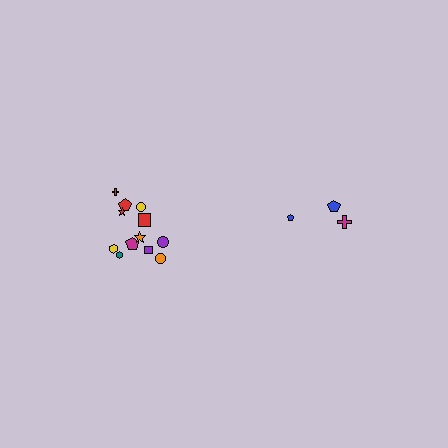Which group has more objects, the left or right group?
The left group.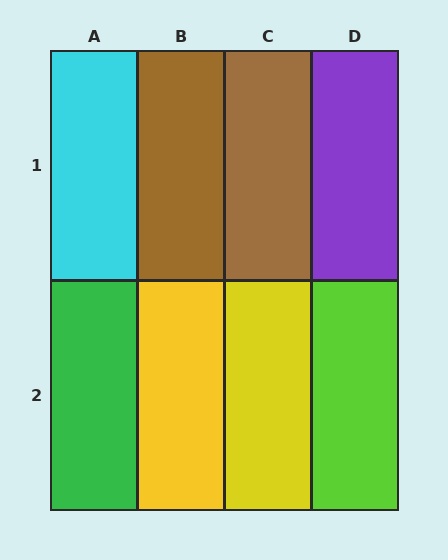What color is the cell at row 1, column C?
Brown.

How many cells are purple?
1 cell is purple.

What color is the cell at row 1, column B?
Brown.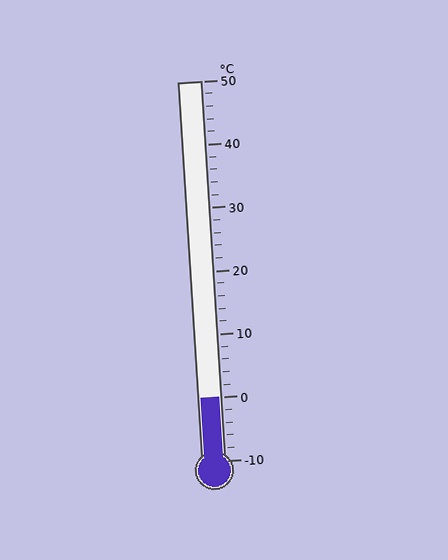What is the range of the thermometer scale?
The thermometer scale ranges from -10°C to 50°C.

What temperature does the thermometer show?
The thermometer shows approximately 0°C.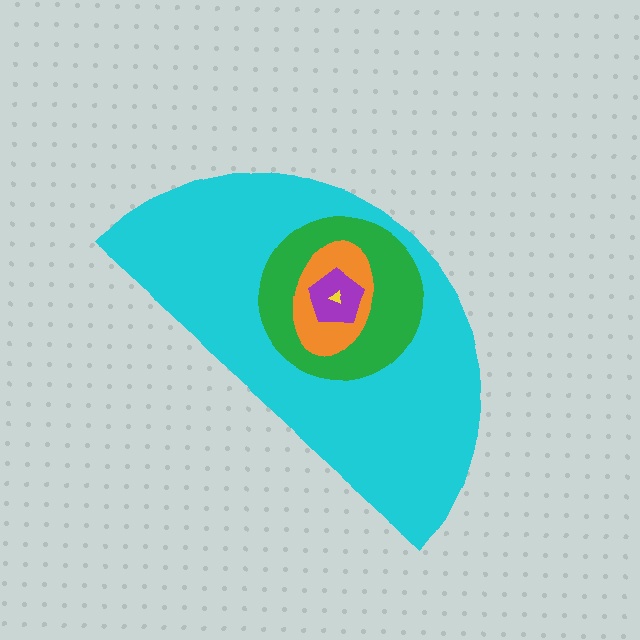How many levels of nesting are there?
5.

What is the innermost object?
The yellow triangle.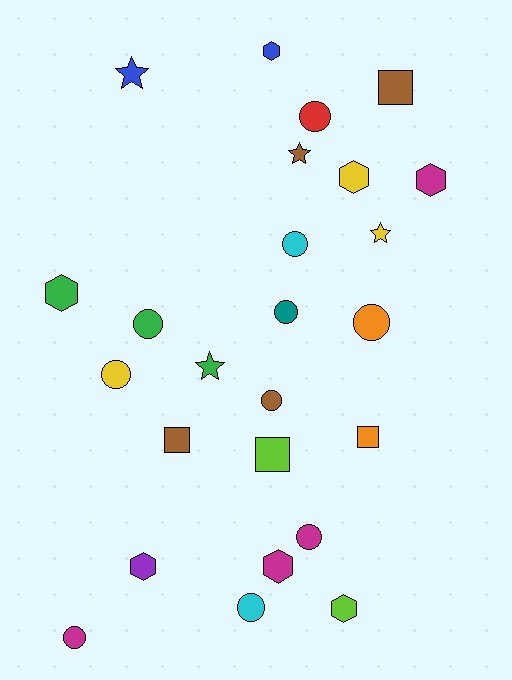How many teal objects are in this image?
There is 1 teal object.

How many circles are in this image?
There are 10 circles.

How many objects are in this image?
There are 25 objects.